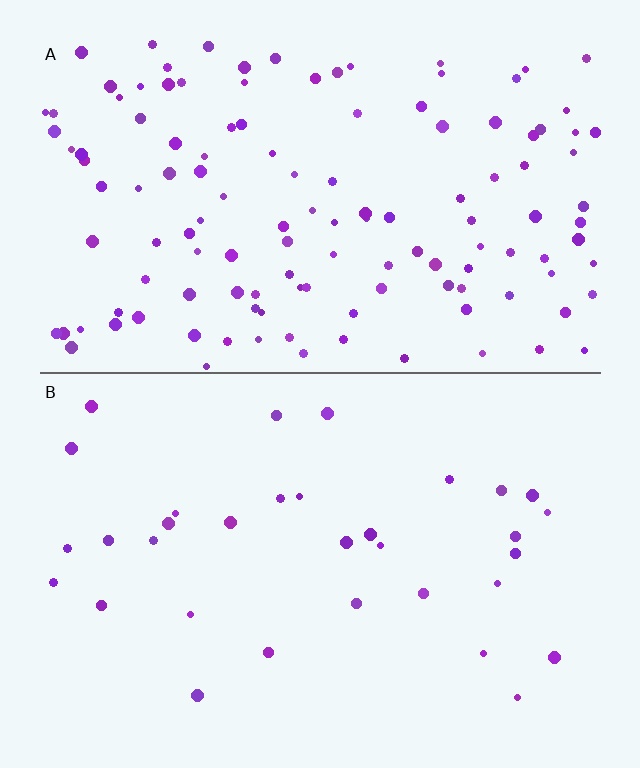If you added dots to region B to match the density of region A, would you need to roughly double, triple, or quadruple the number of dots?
Approximately quadruple.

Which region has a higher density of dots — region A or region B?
A (the top).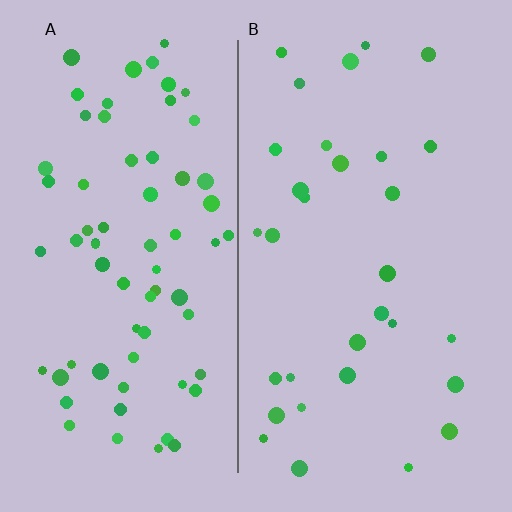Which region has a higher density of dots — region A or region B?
A (the left).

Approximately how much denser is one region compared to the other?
Approximately 2.2× — region A over region B.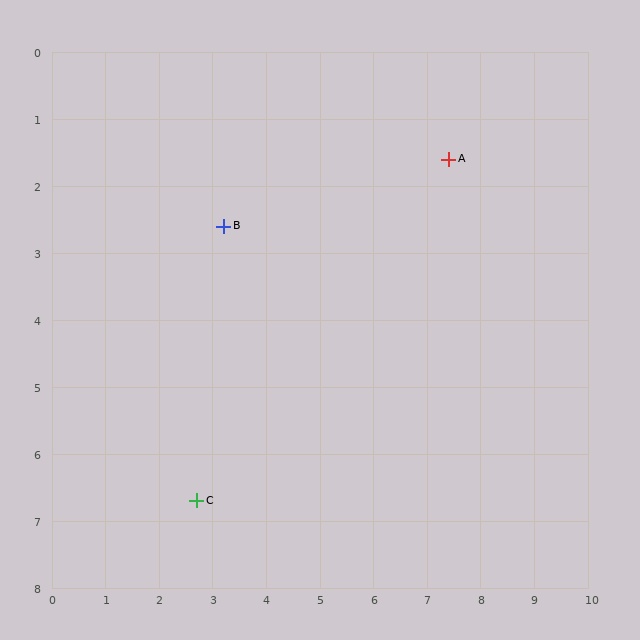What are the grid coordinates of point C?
Point C is at approximately (2.7, 6.7).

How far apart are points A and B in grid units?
Points A and B are about 4.3 grid units apart.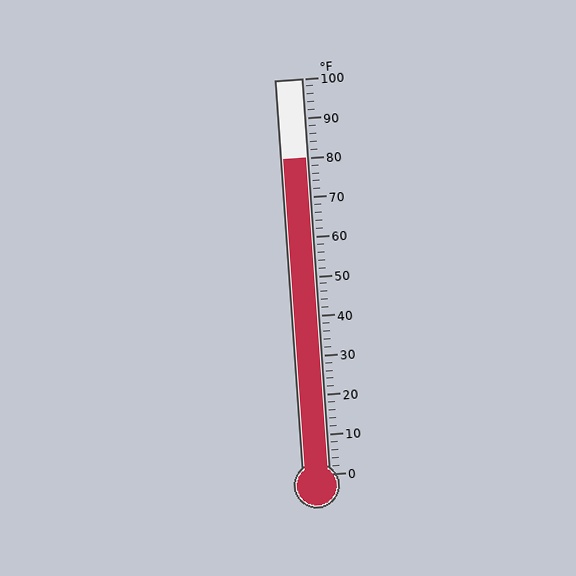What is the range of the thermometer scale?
The thermometer scale ranges from 0°F to 100°F.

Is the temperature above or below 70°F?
The temperature is above 70°F.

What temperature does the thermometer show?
The thermometer shows approximately 80°F.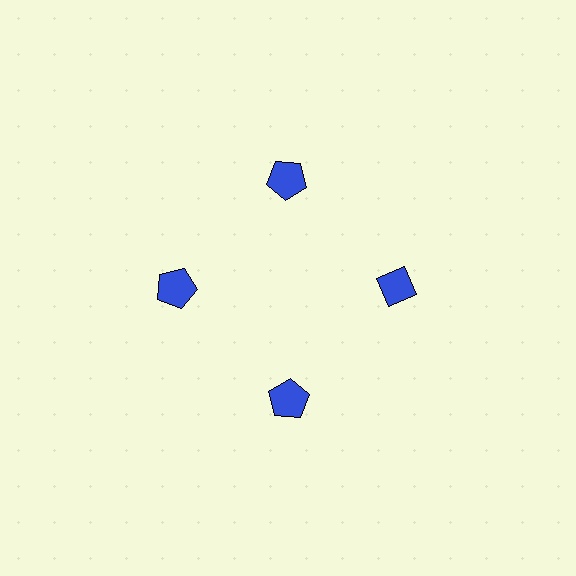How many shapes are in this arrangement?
There are 4 shapes arranged in a ring pattern.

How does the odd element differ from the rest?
It has a different shape: diamond instead of pentagon.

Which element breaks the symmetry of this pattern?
The blue diamond at roughly the 3 o'clock position breaks the symmetry. All other shapes are blue pentagons.